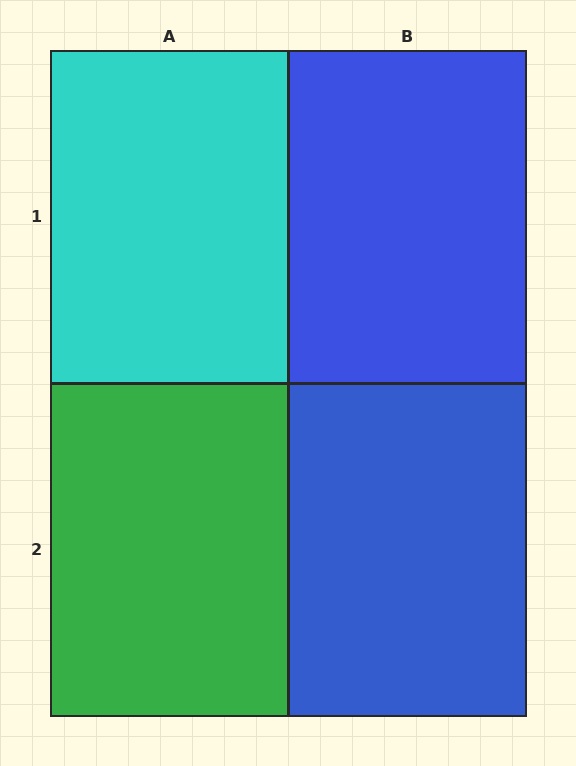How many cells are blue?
2 cells are blue.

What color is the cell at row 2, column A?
Green.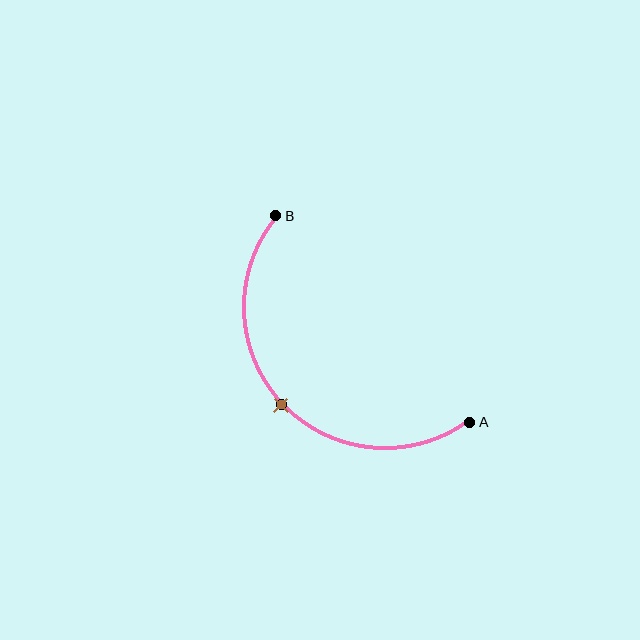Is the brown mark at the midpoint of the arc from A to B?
Yes. The brown mark lies on the arc at equal arc-length from both A and B — it is the arc midpoint.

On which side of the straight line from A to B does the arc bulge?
The arc bulges below and to the left of the straight line connecting A and B.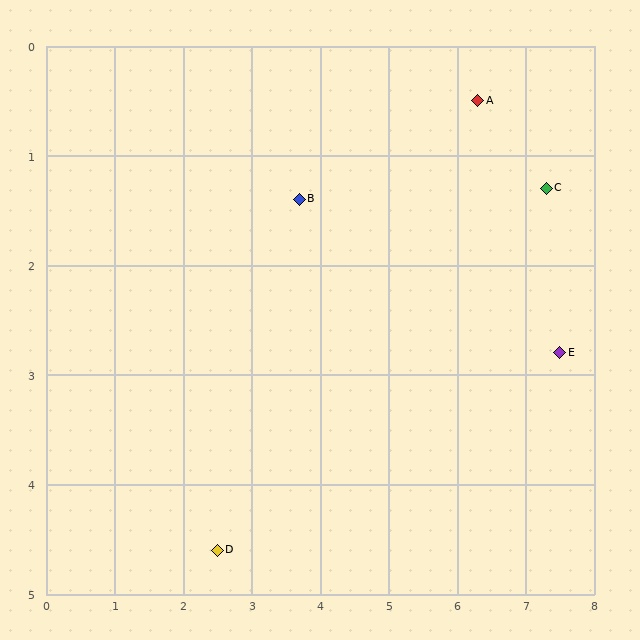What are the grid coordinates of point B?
Point B is at approximately (3.7, 1.4).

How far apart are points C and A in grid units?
Points C and A are about 1.3 grid units apart.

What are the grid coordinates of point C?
Point C is at approximately (7.3, 1.3).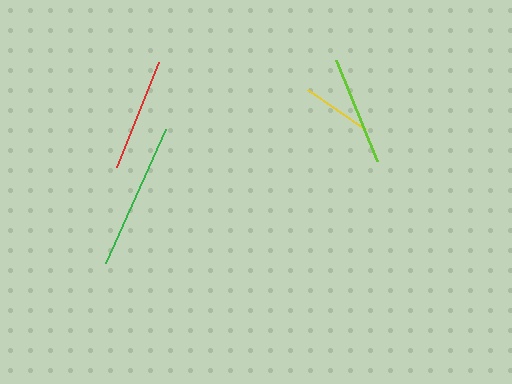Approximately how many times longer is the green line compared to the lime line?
The green line is approximately 1.3 times the length of the lime line.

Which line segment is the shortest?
The yellow line is the shortest at approximately 70 pixels.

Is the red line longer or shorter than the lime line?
The red line is longer than the lime line.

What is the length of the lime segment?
The lime segment is approximately 110 pixels long.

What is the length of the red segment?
The red segment is approximately 113 pixels long.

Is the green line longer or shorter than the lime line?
The green line is longer than the lime line.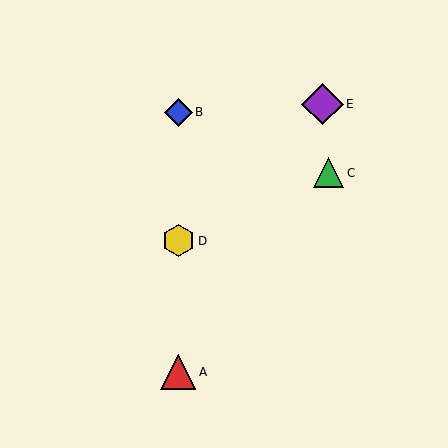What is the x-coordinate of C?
Object C is at x≈329.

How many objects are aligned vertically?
3 objects (A, B, D) are aligned vertically.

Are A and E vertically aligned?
No, A is at x≈178 and E is at x≈322.